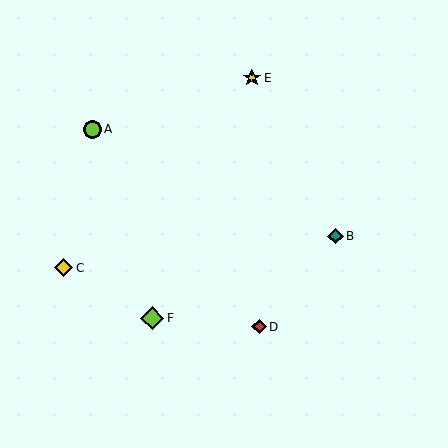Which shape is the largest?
The lime diamond (labeled F) is the largest.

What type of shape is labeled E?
Shape E is a yellow star.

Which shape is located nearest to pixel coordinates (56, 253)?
The yellow diamond (labeled C) at (64, 268) is nearest to that location.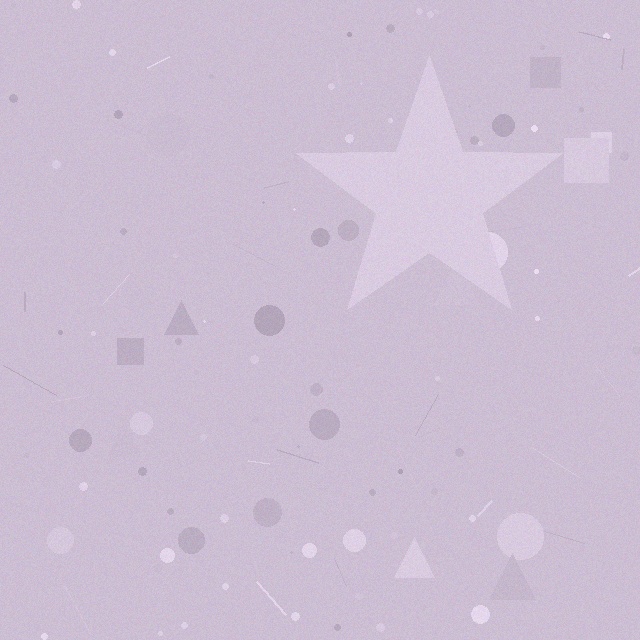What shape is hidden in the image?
A star is hidden in the image.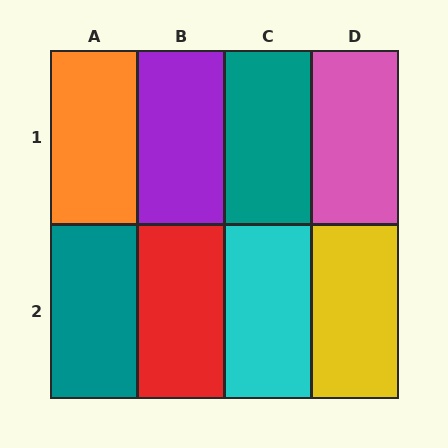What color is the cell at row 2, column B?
Red.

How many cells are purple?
1 cell is purple.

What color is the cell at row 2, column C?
Cyan.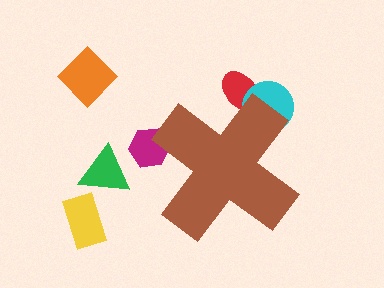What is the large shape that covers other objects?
A brown cross.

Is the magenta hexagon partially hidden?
Yes, the magenta hexagon is partially hidden behind the brown cross.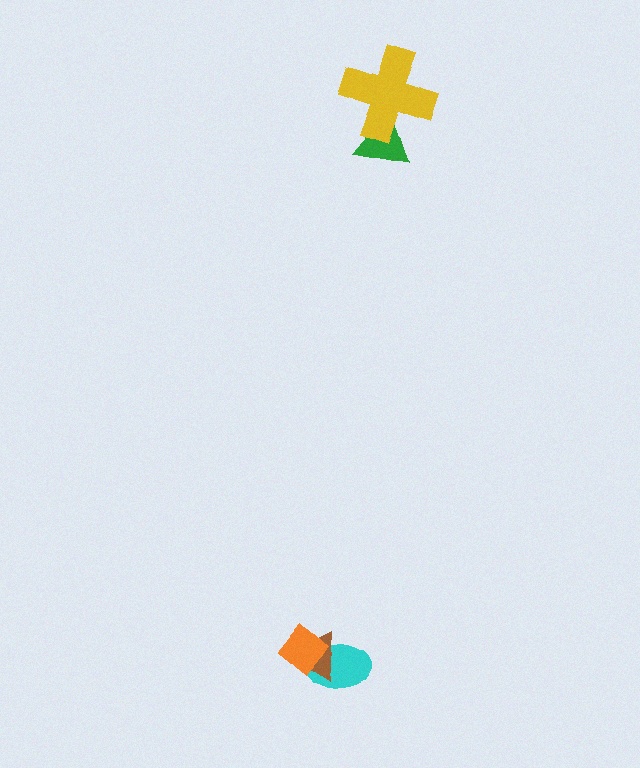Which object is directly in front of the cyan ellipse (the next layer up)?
The brown triangle is directly in front of the cyan ellipse.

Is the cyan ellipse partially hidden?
Yes, it is partially covered by another shape.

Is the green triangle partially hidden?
Yes, it is partially covered by another shape.